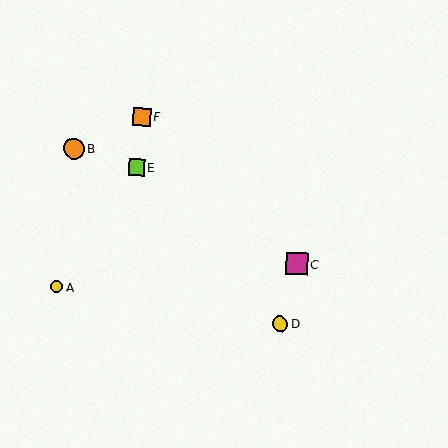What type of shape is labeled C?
Shape C is a magenta square.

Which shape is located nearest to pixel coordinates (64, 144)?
The orange circle (labeled B) at (74, 149) is nearest to that location.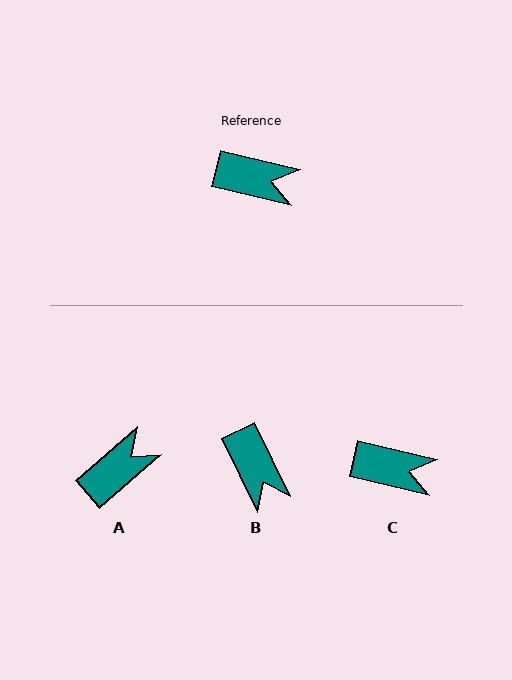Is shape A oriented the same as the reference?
No, it is off by about 54 degrees.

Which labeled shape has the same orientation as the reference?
C.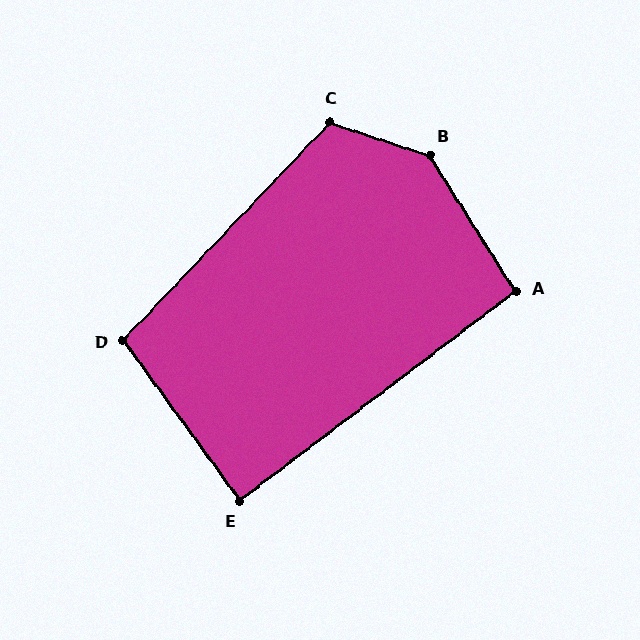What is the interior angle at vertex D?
Approximately 100 degrees (obtuse).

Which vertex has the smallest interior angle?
E, at approximately 89 degrees.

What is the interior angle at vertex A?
Approximately 95 degrees (obtuse).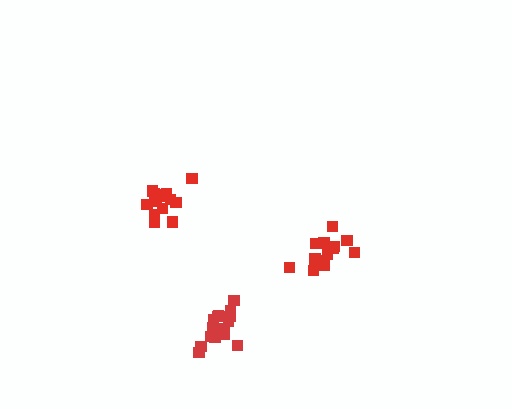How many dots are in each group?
Group 1: 14 dots, Group 2: 18 dots, Group 3: 14 dots (46 total).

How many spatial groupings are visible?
There are 3 spatial groupings.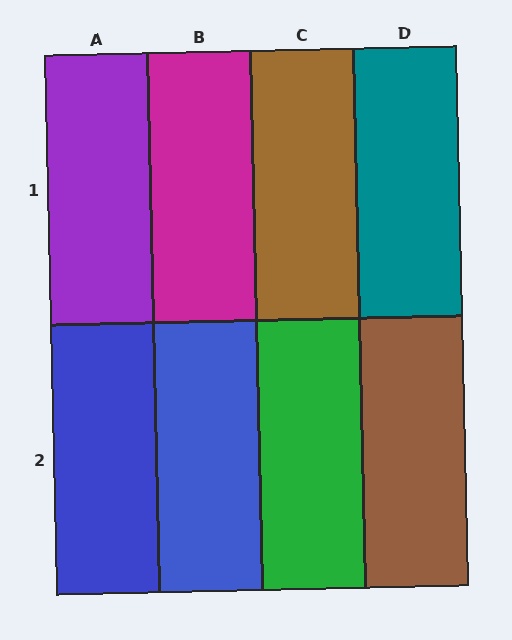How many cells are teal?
1 cell is teal.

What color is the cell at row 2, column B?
Blue.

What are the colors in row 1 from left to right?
Purple, magenta, brown, teal.